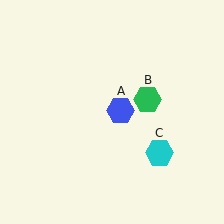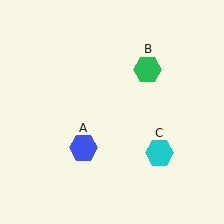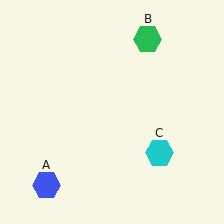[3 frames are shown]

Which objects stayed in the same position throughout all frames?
Cyan hexagon (object C) remained stationary.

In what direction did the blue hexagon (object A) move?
The blue hexagon (object A) moved down and to the left.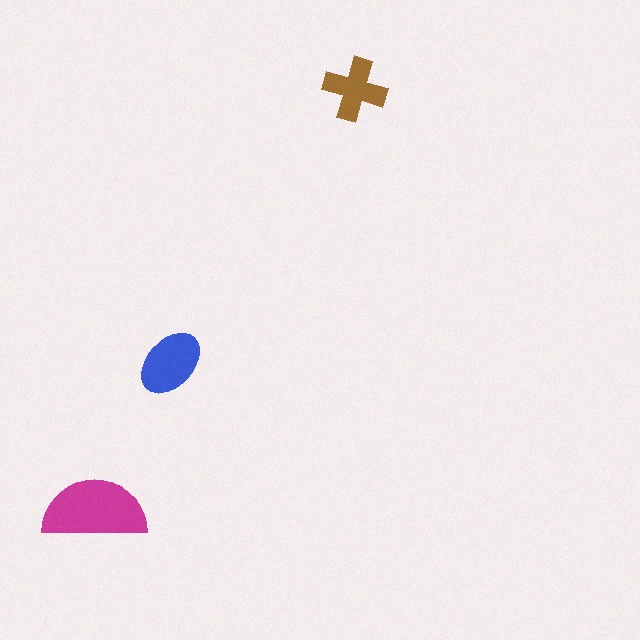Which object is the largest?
The magenta semicircle.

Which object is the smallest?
The brown cross.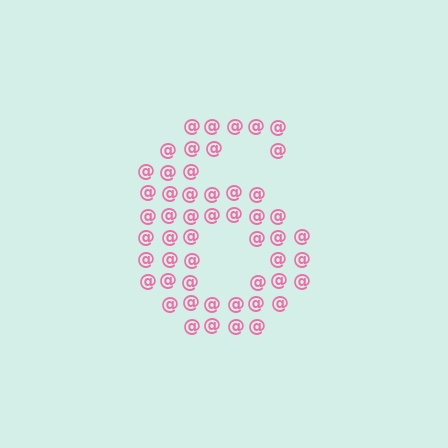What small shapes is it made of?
It is made of small at signs.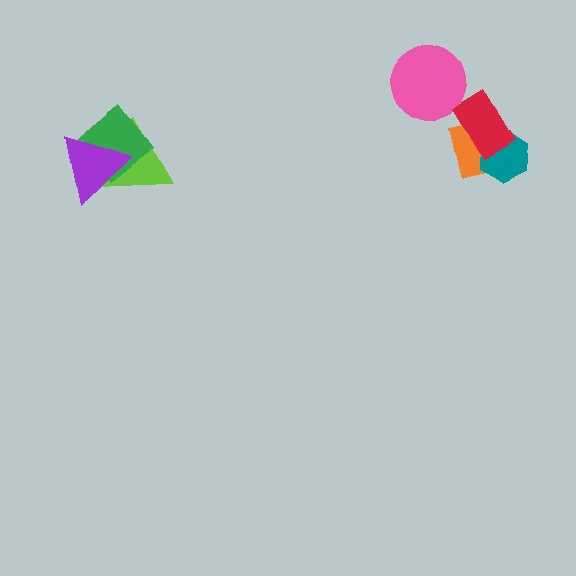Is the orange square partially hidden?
Yes, it is partially covered by another shape.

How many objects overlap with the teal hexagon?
2 objects overlap with the teal hexagon.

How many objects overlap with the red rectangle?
2 objects overlap with the red rectangle.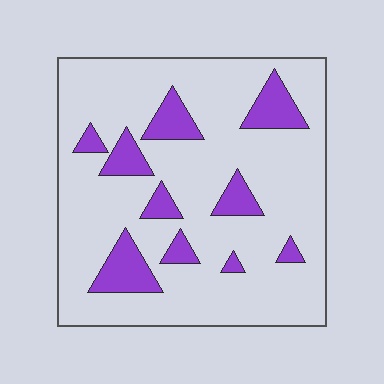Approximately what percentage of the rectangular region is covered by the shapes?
Approximately 15%.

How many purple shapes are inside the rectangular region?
10.